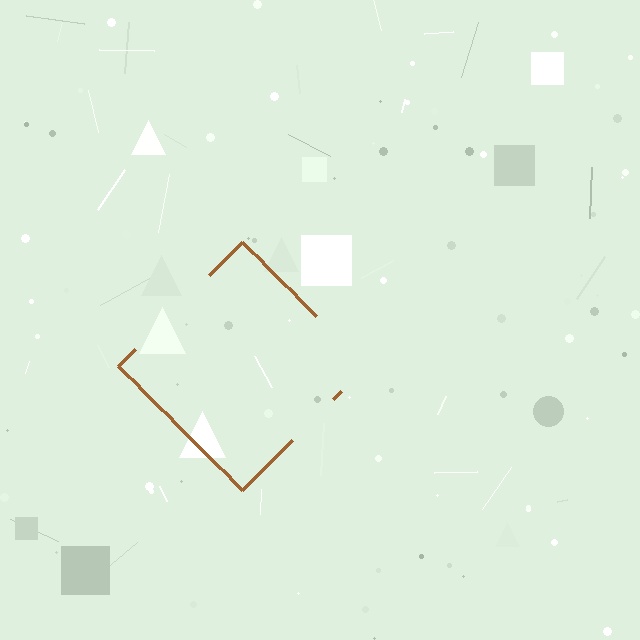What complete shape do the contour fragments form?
The contour fragments form a diamond.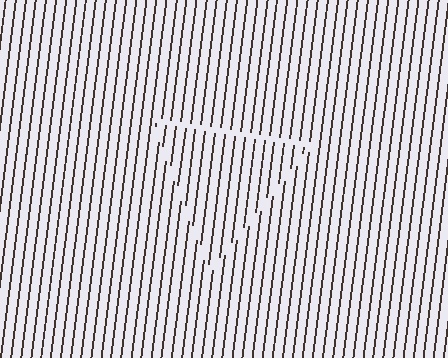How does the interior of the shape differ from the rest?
The interior of the shape contains the same grating, shifted by half a period — the contour is defined by the phase discontinuity where line-ends from the inner and outer gratings abut.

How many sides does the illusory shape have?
3 sides — the line-ends trace a triangle.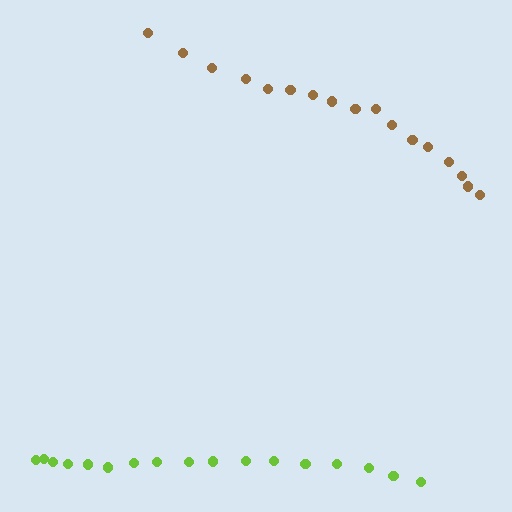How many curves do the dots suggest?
There are 2 distinct paths.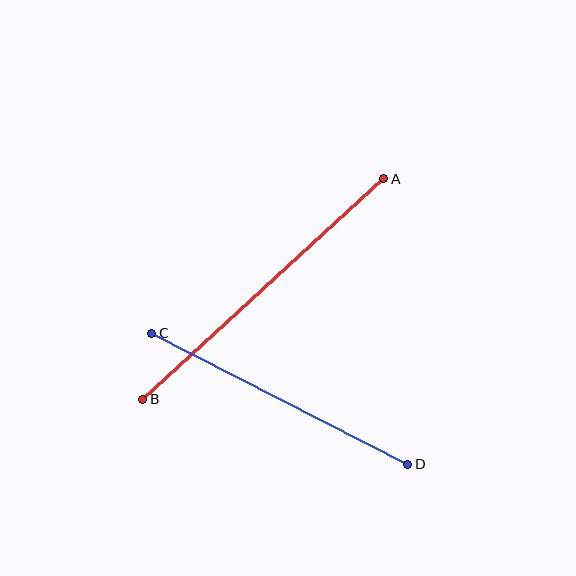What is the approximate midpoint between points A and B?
The midpoint is at approximately (263, 289) pixels.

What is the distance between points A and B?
The distance is approximately 327 pixels.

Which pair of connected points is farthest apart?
Points A and B are farthest apart.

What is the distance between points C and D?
The distance is approximately 287 pixels.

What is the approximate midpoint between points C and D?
The midpoint is at approximately (280, 399) pixels.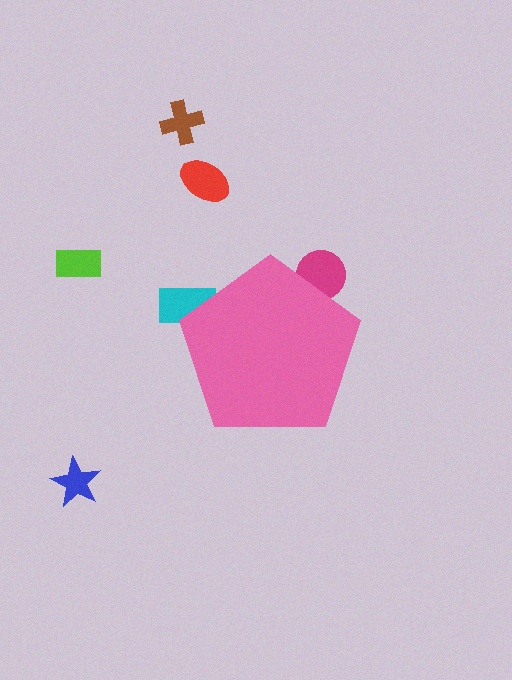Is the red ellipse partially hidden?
No, the red ellipse is fully visible.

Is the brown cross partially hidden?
No, the brown cross is fully visible.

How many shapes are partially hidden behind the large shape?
2 shapes are partially hidden.